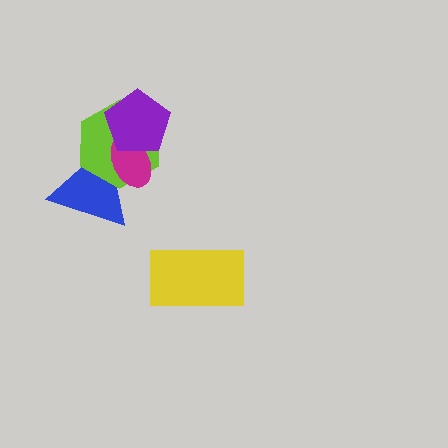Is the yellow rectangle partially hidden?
No, no other shape covers it.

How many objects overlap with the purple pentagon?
2 objects overlap with the purple pentagon.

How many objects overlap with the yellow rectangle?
0 objects overlap with the yellow rectangle.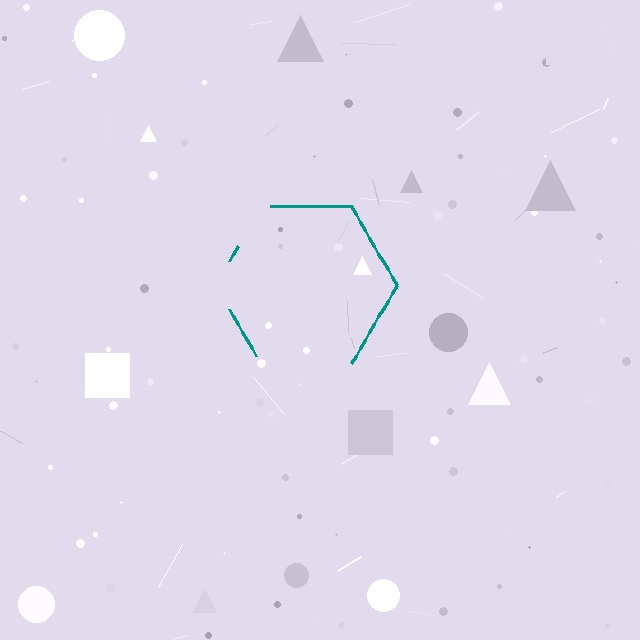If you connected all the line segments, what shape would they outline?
They would outline a hexagon.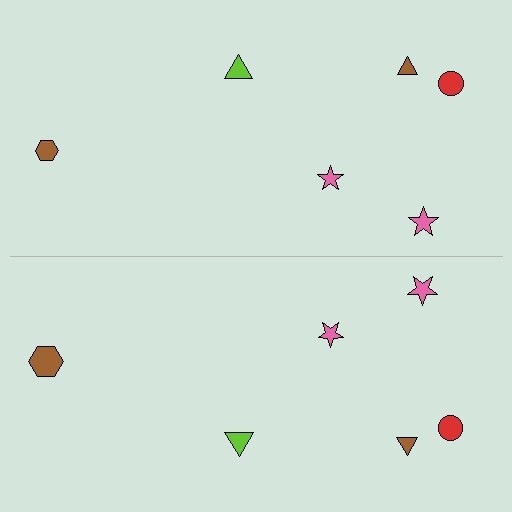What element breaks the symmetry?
The brown hexagon on the bottom side has a different size than its mirror counterpart.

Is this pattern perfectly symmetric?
No, the pattern is not perfectly symmetric. The brown hexagon on the bottom side has a different size than its mirror counterpart.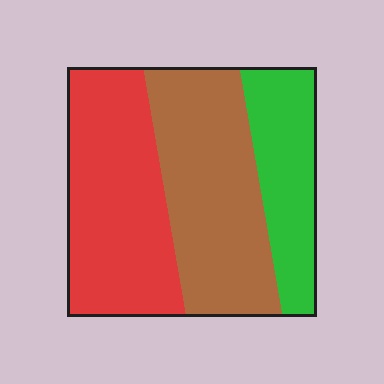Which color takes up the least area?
Green, at roughly 20%.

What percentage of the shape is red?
Red takes up between a third and a half of the shape.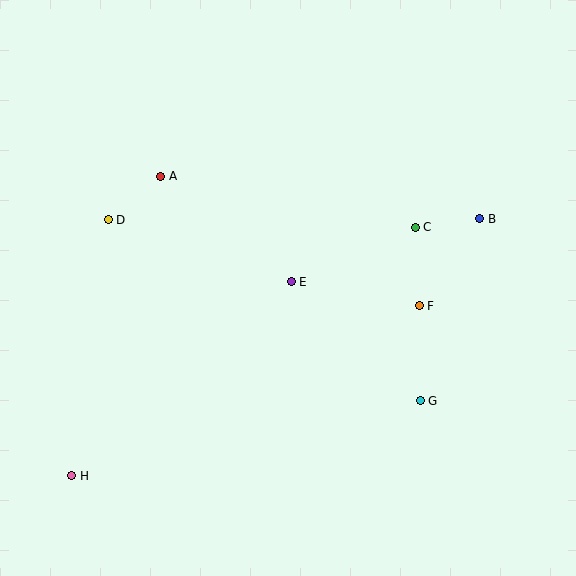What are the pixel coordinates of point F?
Point F is at (419, 306).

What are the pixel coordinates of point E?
Point E is at (291, 282).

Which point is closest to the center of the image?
Point E at (291, 282) is closest to the center.